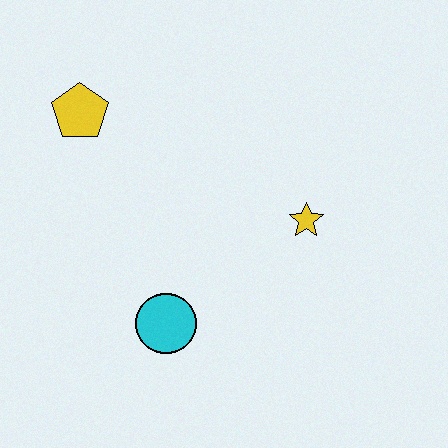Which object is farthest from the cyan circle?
The yellow pentagon is farthest from the cyan circle.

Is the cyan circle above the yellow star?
No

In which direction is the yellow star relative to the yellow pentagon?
The yellow star is to the right of the yellow pentagon.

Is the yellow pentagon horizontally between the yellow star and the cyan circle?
No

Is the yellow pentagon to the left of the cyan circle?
Yes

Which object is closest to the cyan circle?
The yellow star is closest to the cyan circle.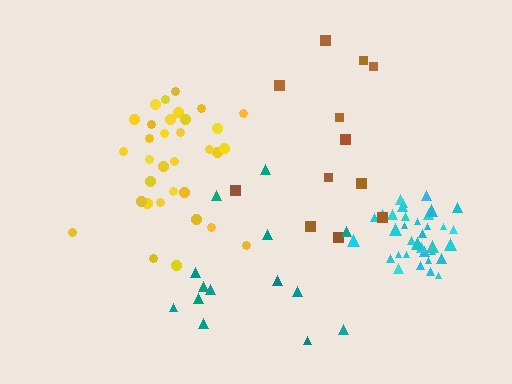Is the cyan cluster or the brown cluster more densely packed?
Cyan.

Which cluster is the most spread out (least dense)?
Brown.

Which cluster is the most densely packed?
Cyan.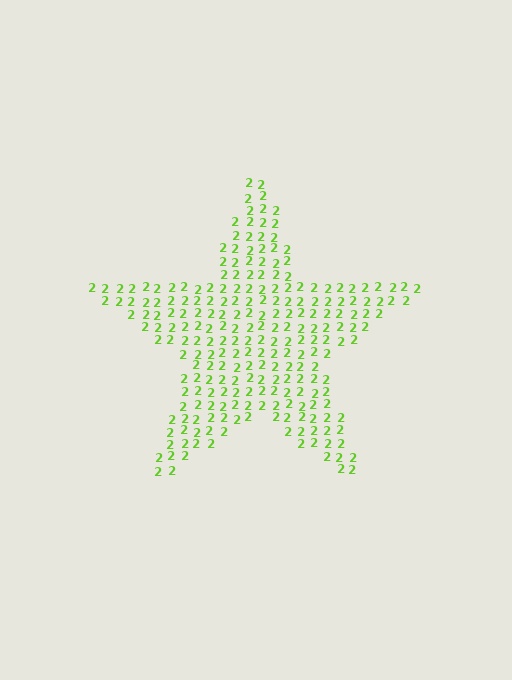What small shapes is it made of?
It is made of small digit 2's.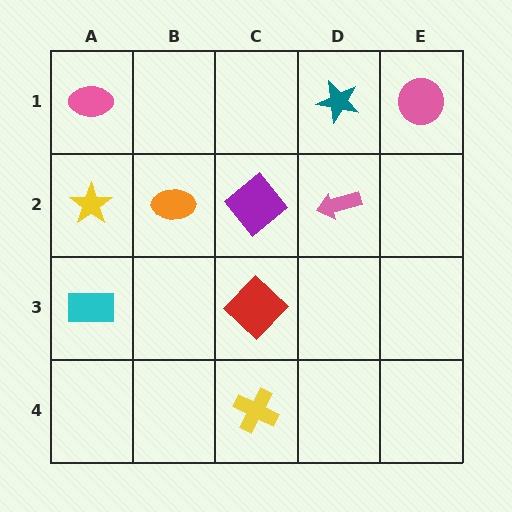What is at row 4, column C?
A yellow cross.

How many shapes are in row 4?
1 shape.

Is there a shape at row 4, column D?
No, that cell is empty.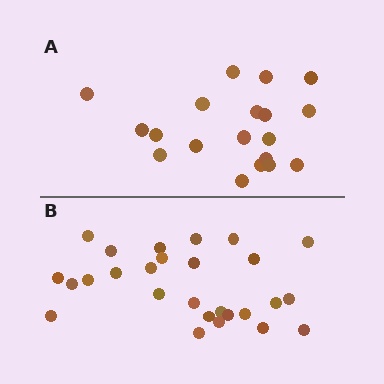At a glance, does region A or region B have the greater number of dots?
Region B (the bottom region) has more dots.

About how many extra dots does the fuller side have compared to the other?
Region B has roughly 8 or so more dots than region A.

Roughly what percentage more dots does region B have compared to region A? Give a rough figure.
About 40% more.